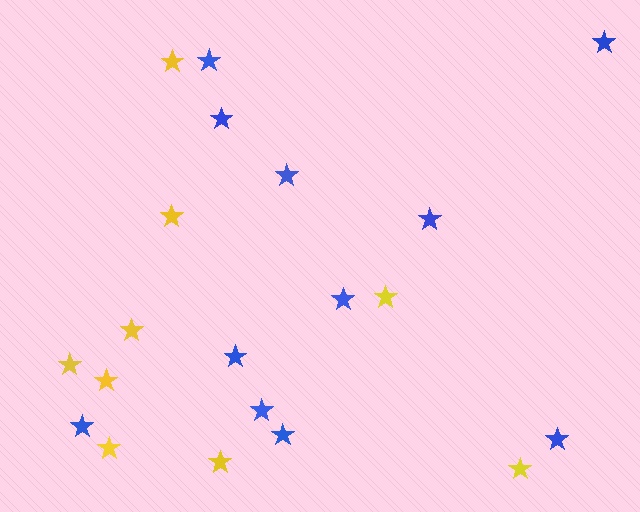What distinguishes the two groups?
There are 2 groups: one group of yellow stars (9) and one group of blue stars (11).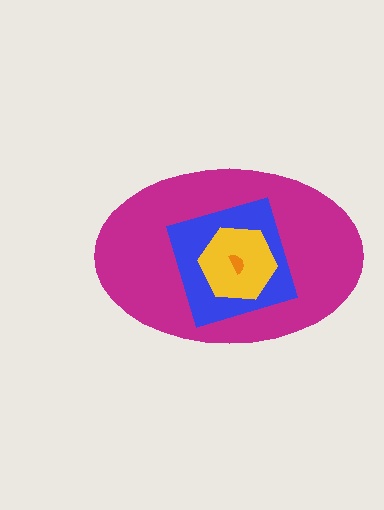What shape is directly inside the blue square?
The yellow hexagon.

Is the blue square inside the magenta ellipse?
Yes.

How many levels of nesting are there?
4.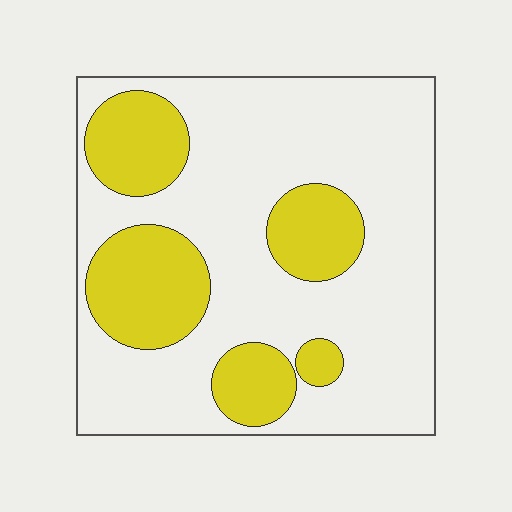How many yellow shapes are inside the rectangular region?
5.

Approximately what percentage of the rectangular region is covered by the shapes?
Approximately 30%.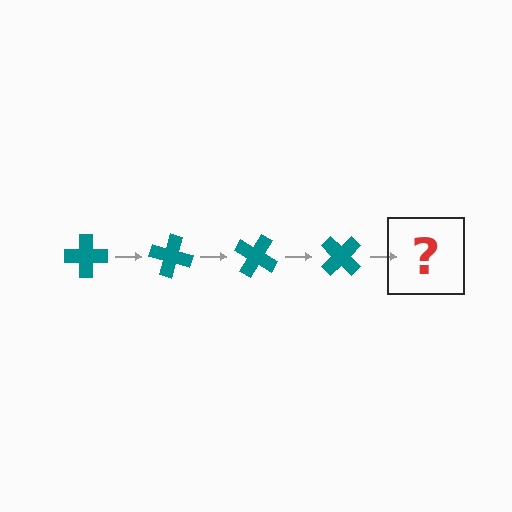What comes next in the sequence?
The next element should be a teal cross rotated 60 degrees.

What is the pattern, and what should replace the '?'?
The pattern is that the cross rotates 15 degrees each step. The '?' should be a teal cross rotated 60 degrees.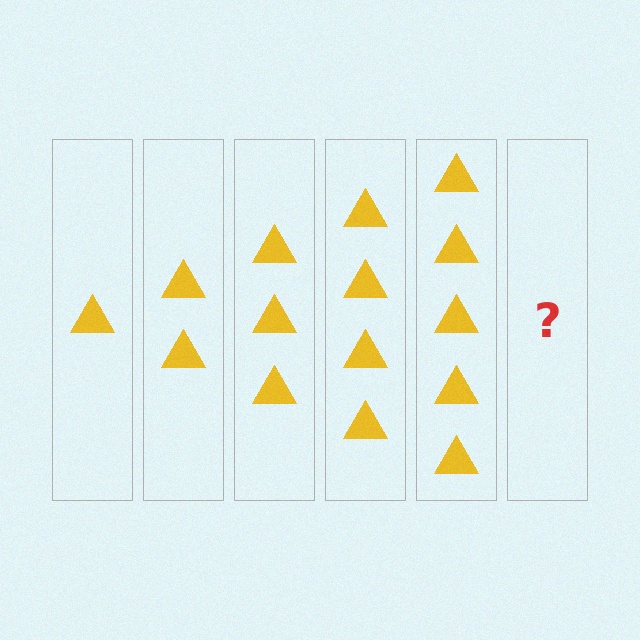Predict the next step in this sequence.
The next step is 6 triangles.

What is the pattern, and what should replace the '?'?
The pattern is that each step adds one more triangle. The '?' should be 6 triangles.